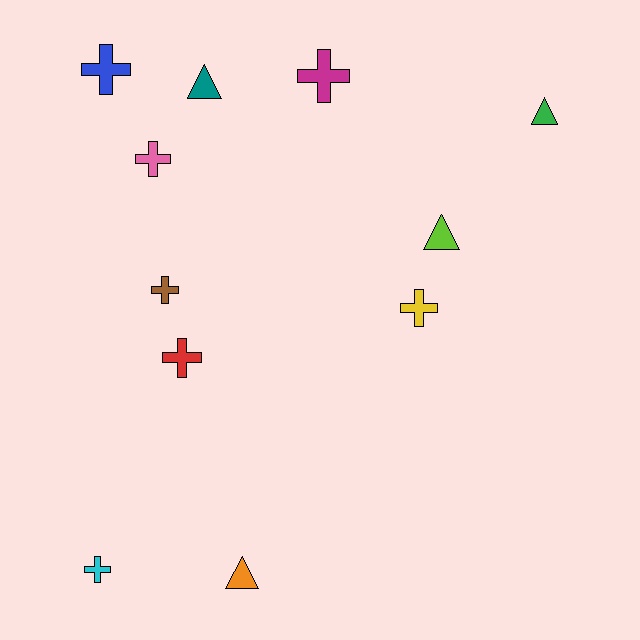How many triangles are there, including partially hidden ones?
There are 4 triangles.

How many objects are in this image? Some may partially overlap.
There are 11 objects.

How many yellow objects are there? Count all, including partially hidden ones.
There is 1 yellow object.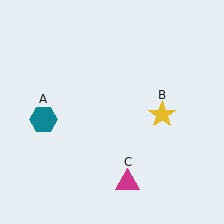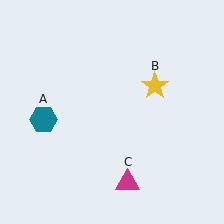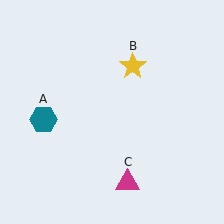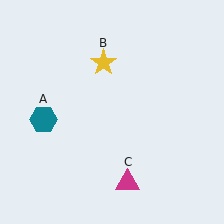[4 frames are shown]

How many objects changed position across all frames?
1 object changed position: yellow star (object B).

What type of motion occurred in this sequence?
The yellow star (object B) rotated counterclockwise around the center of the scene.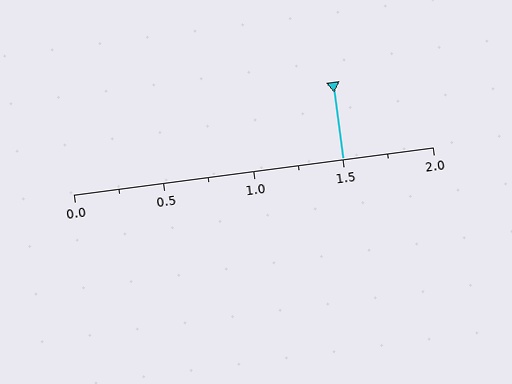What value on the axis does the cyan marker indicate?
The marker indicates approximately 1.5.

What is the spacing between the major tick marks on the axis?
The major ticks are spaced 0.5 apart.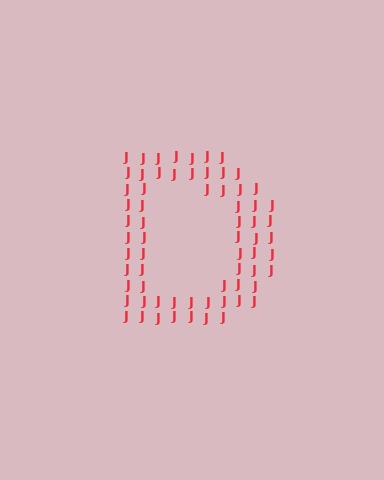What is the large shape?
The large shape is the letter D.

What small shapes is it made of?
It is made of small letter J's.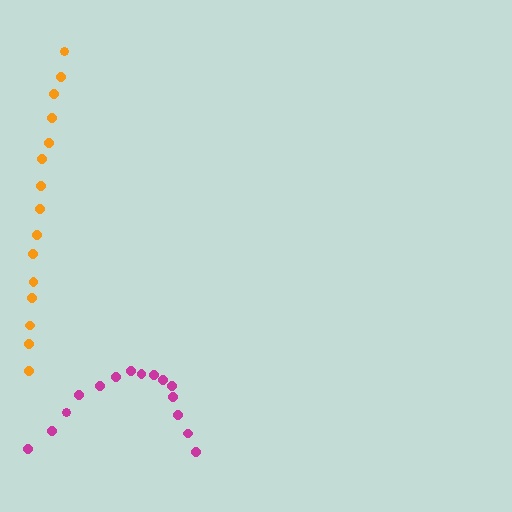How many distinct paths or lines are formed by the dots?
There are 2 distinct paths.